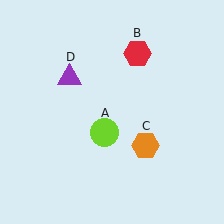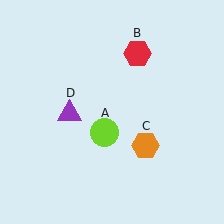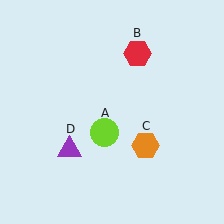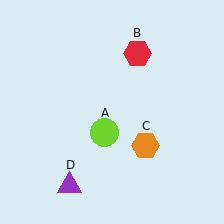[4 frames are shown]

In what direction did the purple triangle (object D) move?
The purple triangle (object D) moved down.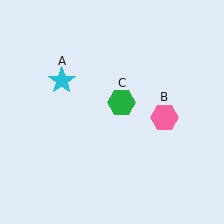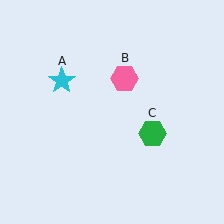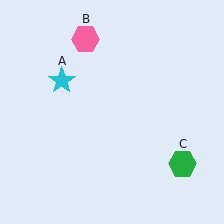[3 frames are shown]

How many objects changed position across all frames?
2 objects changed position: pink hexagon (object B), green hexagon (object C).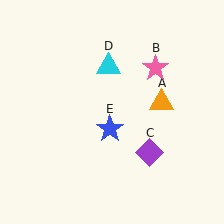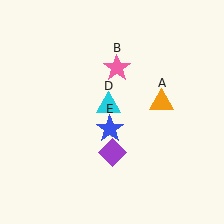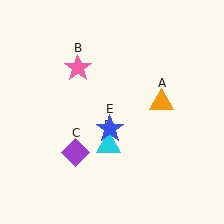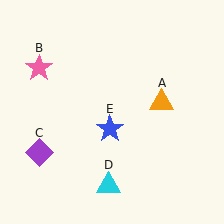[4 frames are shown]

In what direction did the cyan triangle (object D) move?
The cyan triangle (object D) moved down.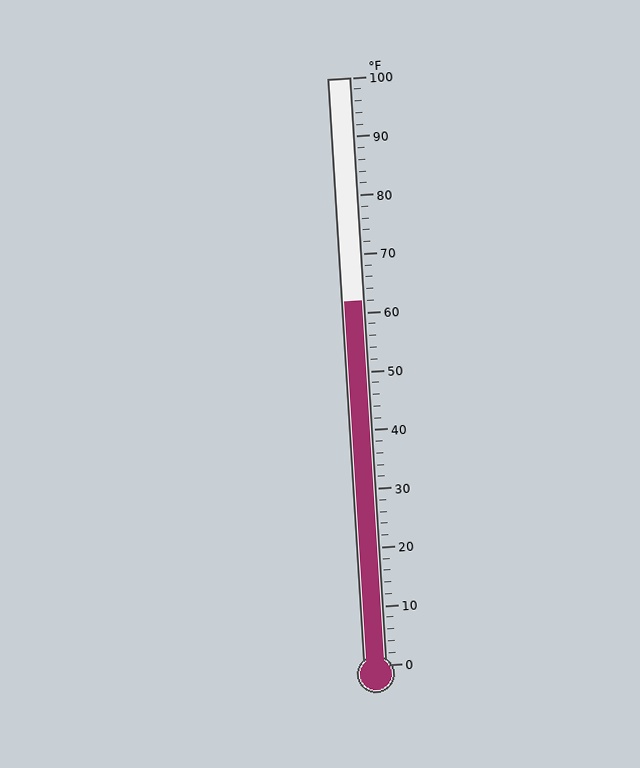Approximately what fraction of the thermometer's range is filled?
The thermometer is filled to approximately 60% of its range.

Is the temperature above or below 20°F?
The temperature is above 20°F.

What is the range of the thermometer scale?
The thermometer scale ranges from 0°F to 100°F.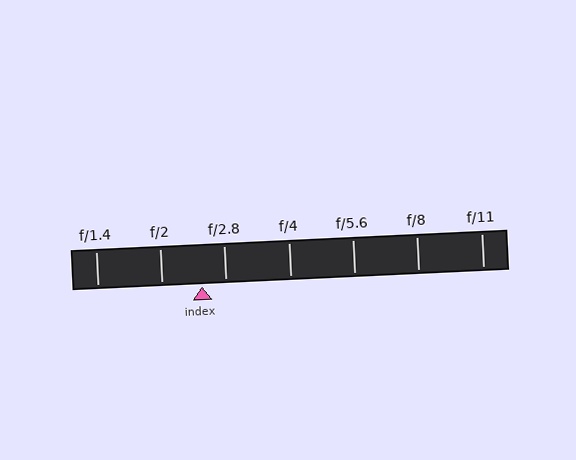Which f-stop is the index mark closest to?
The index mark is closest to f/2.8.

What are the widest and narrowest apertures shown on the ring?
The widest aperture shown is f/1.4 and the narrowest is f/11.